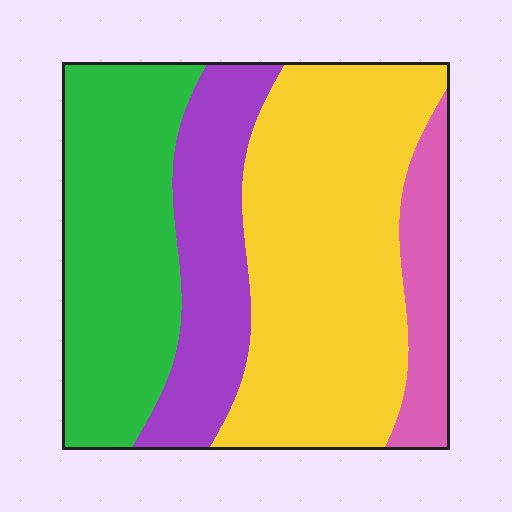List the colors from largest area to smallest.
From largest to smallest: yellow, green, purple, pink.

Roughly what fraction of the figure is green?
Green takes up about one quarter (1/4) of the figure.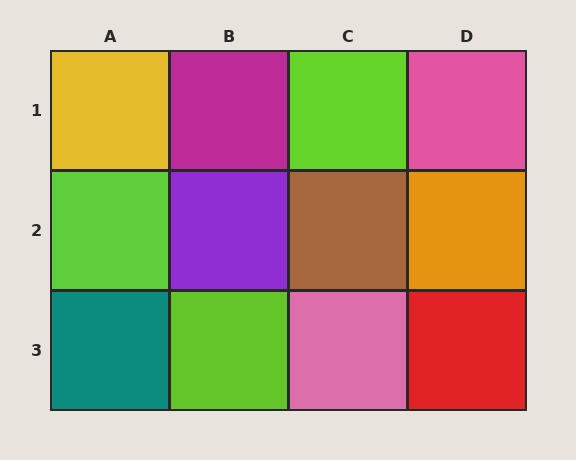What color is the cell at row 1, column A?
Yellow.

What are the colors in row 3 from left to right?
Teal, lime, pink, red.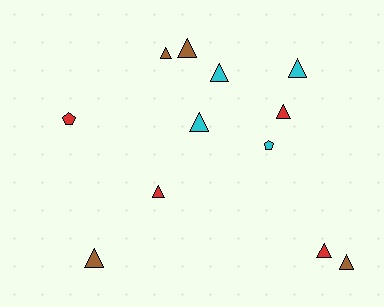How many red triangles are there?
There are 3 red triangles.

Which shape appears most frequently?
Triangle, with 10 objects.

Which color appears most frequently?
Cyan, with 4 objects.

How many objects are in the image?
There are 12 objects.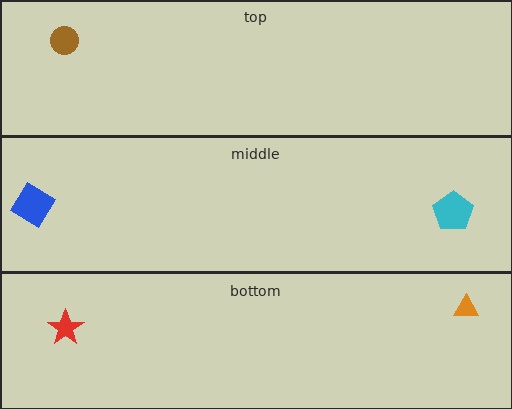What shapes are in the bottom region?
The orange triangle, the red star.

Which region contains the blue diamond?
The middle region.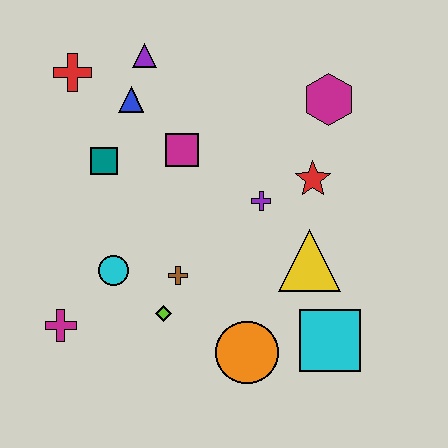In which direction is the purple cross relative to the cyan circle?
The purple cross is to the right of the cyan circle.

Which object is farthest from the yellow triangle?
The red cross is farthest from the yellow triangle.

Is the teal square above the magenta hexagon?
No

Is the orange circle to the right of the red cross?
Yes